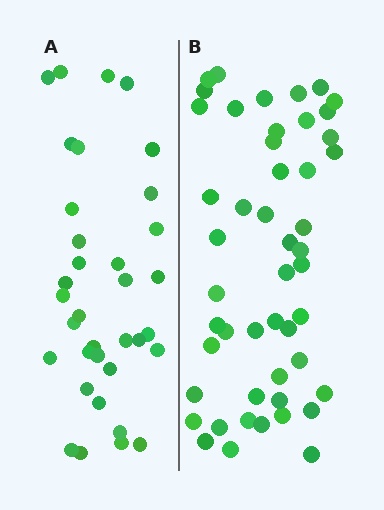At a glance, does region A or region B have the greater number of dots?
Region B (the right region) has more dots.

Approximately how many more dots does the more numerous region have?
Region B has approximately 15 more dots than region A.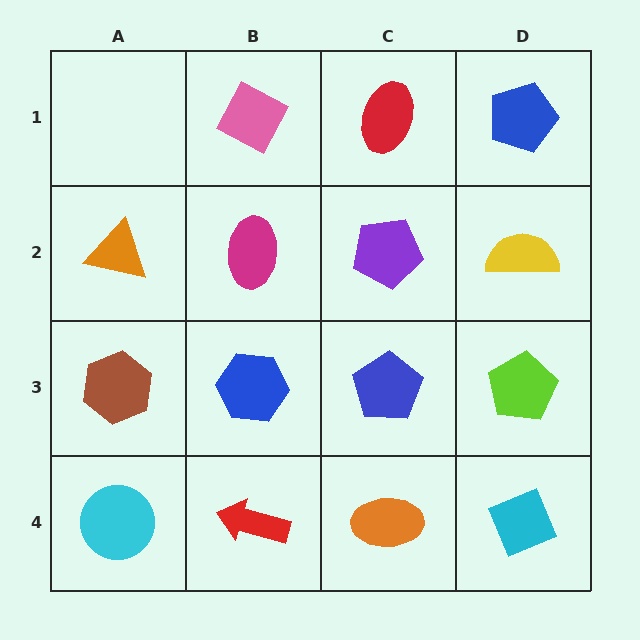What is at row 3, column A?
A brown hexagon.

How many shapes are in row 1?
3 shapes.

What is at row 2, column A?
An orange triangle.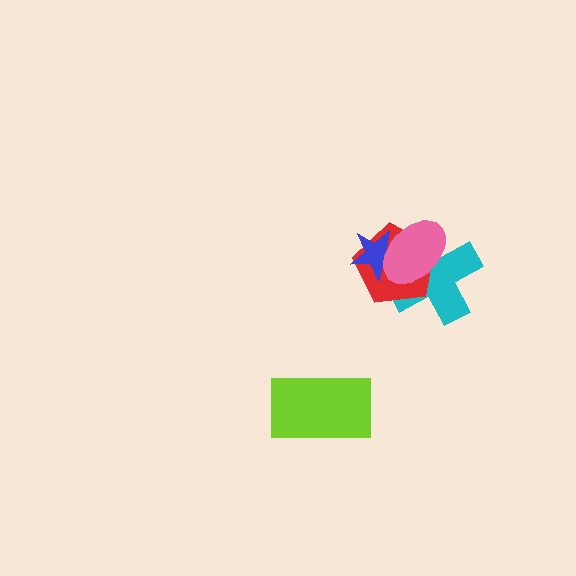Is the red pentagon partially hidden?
Yes, it is partially covered by another shape.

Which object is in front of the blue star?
The pink ellipse is in front of the blue star.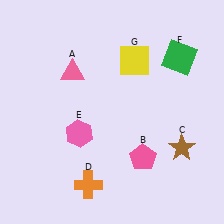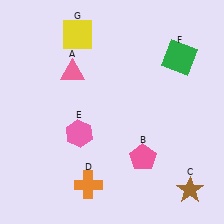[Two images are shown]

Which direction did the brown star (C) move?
The brown star (C) moved down.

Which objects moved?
The objects that moved are: the brown star (C), the yellow square (G).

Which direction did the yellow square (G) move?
The yellow square (G) moved left.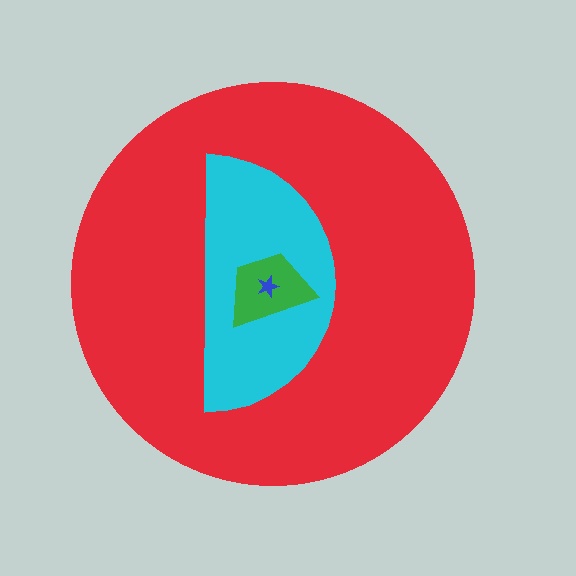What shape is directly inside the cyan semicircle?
The green trapezoid.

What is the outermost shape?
The red circle.